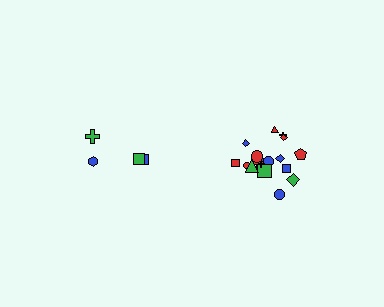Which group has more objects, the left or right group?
The right group.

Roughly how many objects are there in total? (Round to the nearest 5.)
Roughly 20 objects in total.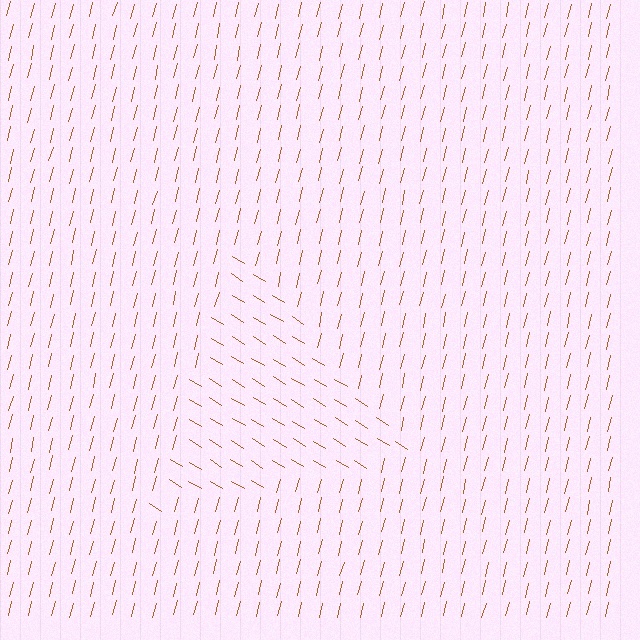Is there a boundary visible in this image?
Yes, there is a texture boundary formed by a change in line orientation.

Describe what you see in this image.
The image is filled with small brown line segments. A triangle region in the image has lines oriented differently from the surrounding lines, creating a visible texture boundary.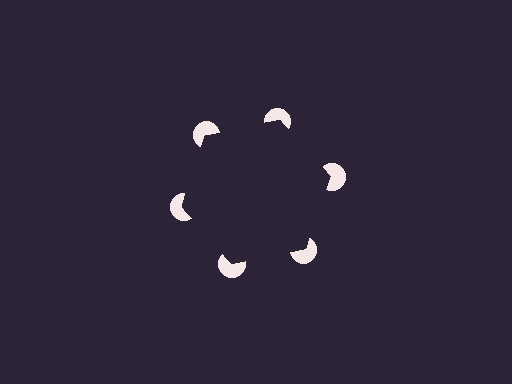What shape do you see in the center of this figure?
An illusory hexagon — its edges are inferred from the aligned wedge cuts in the pac-man discs, not physically drawn.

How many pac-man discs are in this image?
There are 6 — one at each vertex of the illusory hexagon.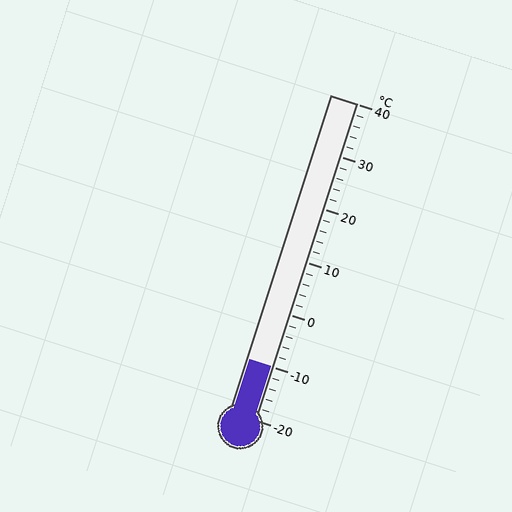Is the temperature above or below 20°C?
The temperature is below 20°C.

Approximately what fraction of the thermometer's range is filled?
The thermometer is filled to approximately 15% of its range.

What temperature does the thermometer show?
The thermometer shows approximately -10°C.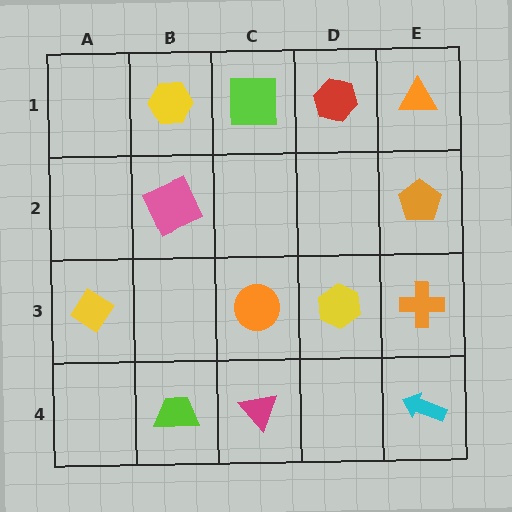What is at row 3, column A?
A yellow diamond.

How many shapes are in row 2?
2 shapes.